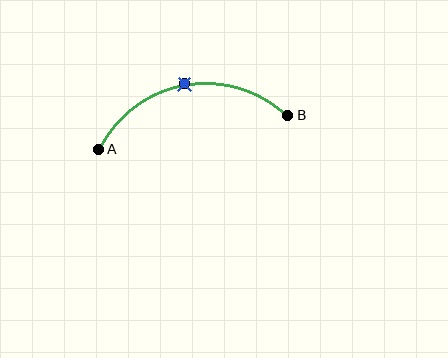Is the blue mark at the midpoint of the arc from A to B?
Yes. The blue mark lies on the arc at equal arc-length from both A and B — it is the arc midpoint.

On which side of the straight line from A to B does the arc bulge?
The arc bulges above the straight line connecting A and B.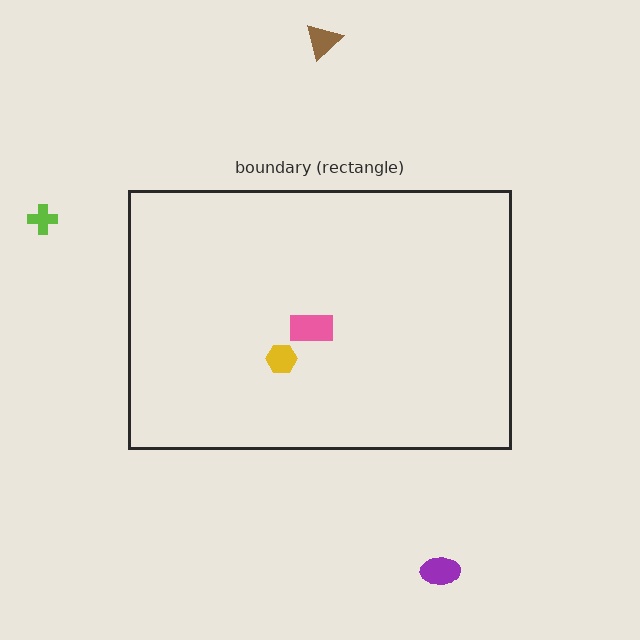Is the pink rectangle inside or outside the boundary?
Inside.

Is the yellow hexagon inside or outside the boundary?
Inside.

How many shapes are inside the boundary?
2 inside, 3 outside.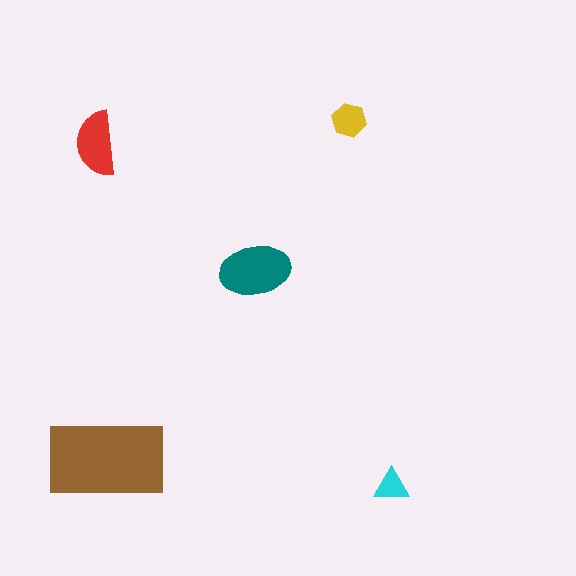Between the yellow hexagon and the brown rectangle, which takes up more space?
The brown rectangle.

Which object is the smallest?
The cyan triangle.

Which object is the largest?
The brown rectangle.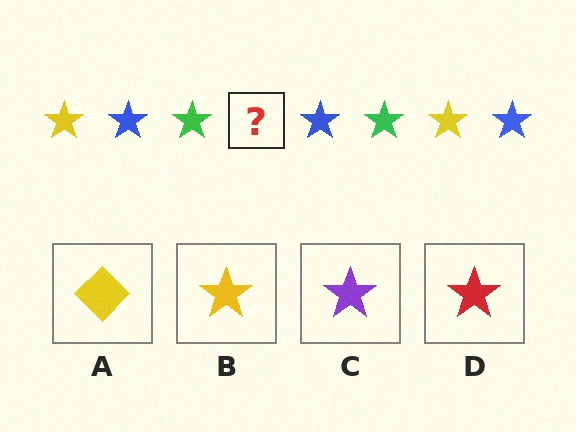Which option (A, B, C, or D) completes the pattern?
B.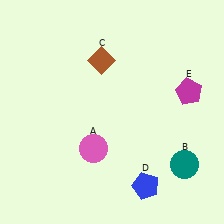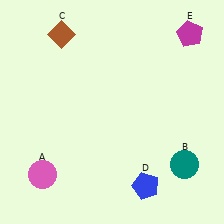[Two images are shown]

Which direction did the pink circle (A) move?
The pink circle (A) moved left.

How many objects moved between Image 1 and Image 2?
3 objects moved between the two images.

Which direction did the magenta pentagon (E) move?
The magenta pentagon (E) moved up.